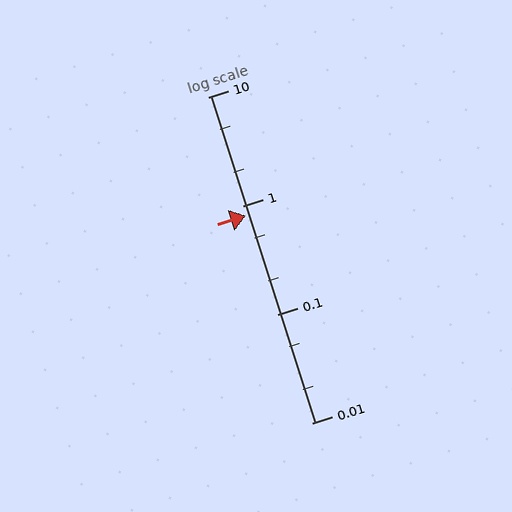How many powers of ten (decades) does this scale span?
The scale spans 3 decades, from 0.01 to 10.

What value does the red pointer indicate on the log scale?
The pointer indicates approximately 0.81.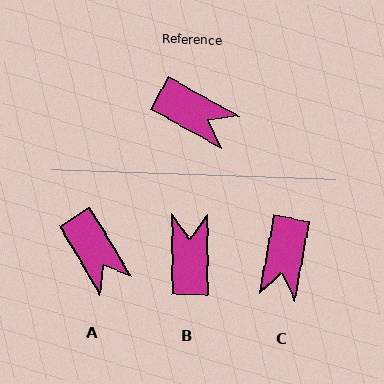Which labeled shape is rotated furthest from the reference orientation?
B, about 119 degrees away.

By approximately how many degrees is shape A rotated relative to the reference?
Approximately 30 degrees clockwise.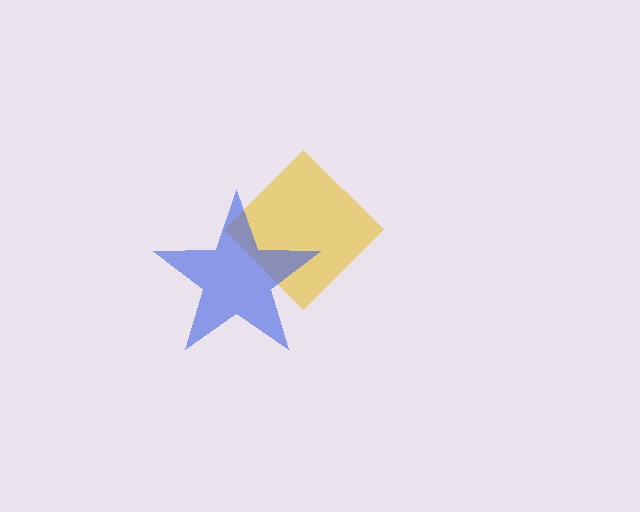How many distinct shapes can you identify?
There are 2 distinct shapes: a yellow diamond, a blue star.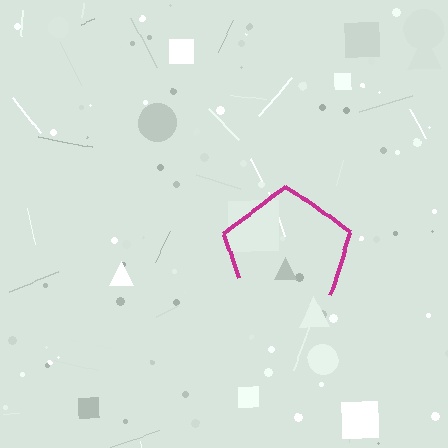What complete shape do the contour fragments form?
The contour fragments form a pentagon.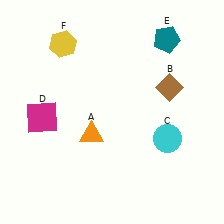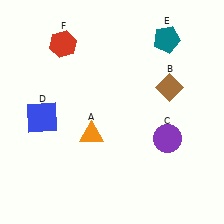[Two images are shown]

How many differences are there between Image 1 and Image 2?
There are 3 differences between the two images.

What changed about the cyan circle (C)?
In Image 1, C is cyan. In Image 2, it changed to purple.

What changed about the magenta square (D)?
In Image 1, D is magenta. In Image 2, it changed to blue.